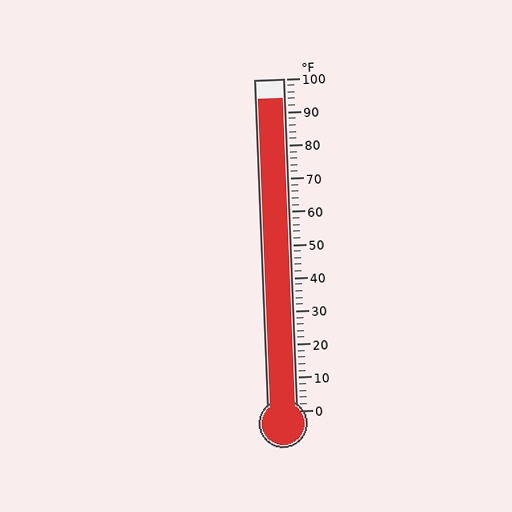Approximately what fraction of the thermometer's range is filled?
The thermometer is filled to approximately 95% of its range.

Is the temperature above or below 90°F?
The temperature is above 90°F.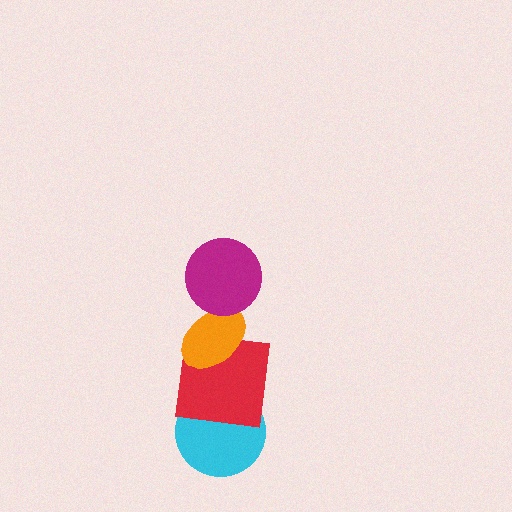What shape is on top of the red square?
The orange ellipse is on top of the red square.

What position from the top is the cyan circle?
The cyan circle is 4th from the top.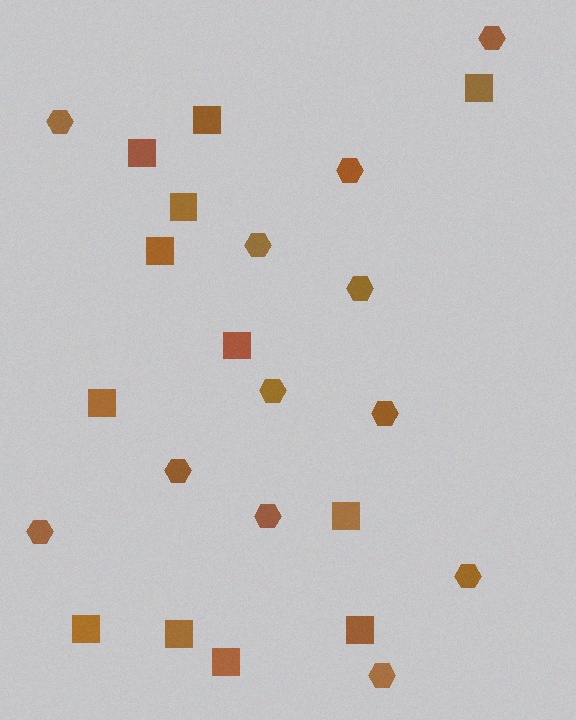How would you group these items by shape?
There are 2 groups: one group of squares (12) and one group of hexagons (12).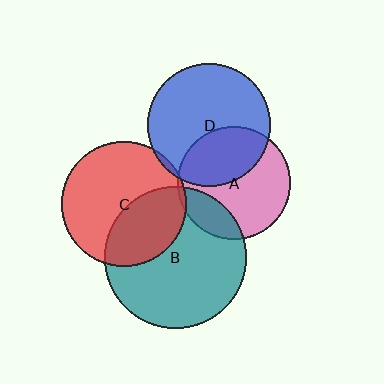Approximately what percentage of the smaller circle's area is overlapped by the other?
Approximately 20%.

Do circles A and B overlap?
Yes.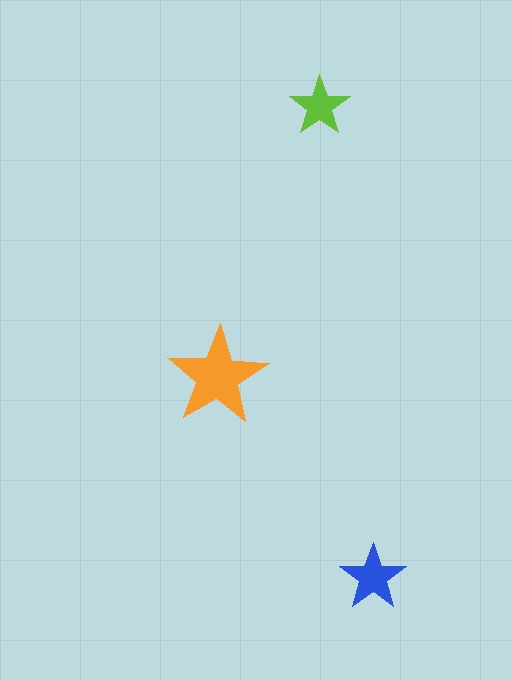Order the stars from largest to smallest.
the orange one, the blue one, the lime one.